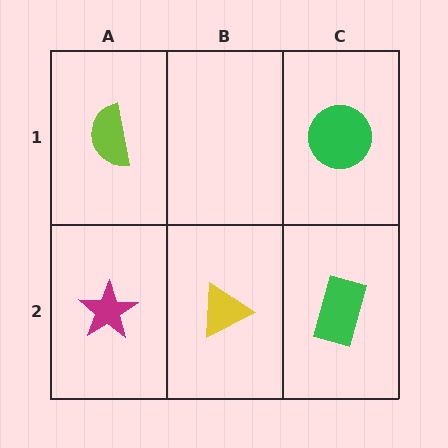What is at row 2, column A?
A magenta star.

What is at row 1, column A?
A lime semicircle.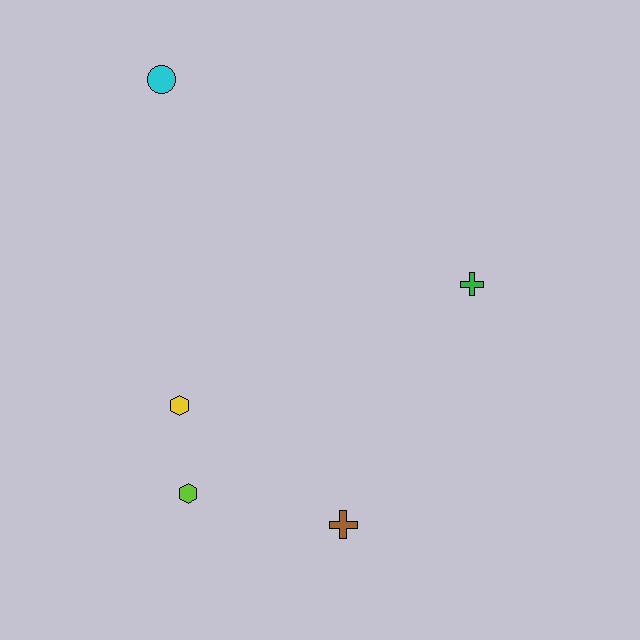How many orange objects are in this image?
There are no orange objects.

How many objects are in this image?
There are 5 objects.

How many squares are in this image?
There are no squares.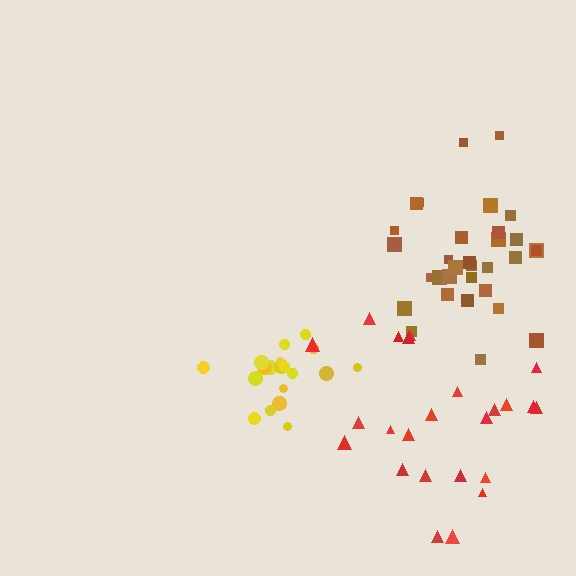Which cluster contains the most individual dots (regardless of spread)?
Brown (33).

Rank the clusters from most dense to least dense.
yellow, brown, red.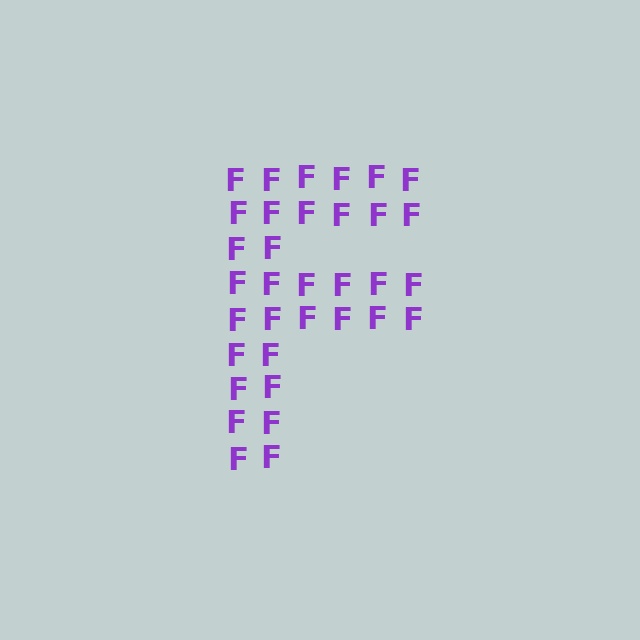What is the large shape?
The large shape is the letter F.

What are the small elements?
The small elements are letter F's.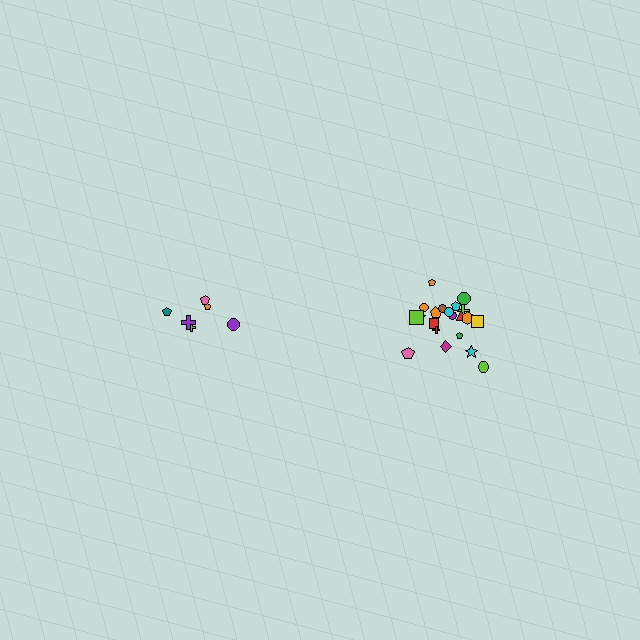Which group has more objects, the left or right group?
The right group.